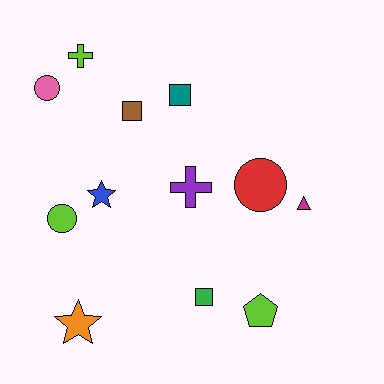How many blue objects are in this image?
There is 1 blue object.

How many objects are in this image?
There are 12 objects.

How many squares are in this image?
There are 3 squares.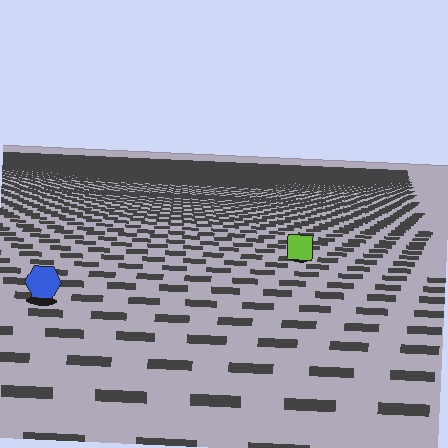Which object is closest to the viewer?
The blue hexagon is closest. The texture marks near it are larger and more spread out.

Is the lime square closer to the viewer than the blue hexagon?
No. The blue hexagon is closer — you can tell from the texture gradient: the ground texture is coarser near it.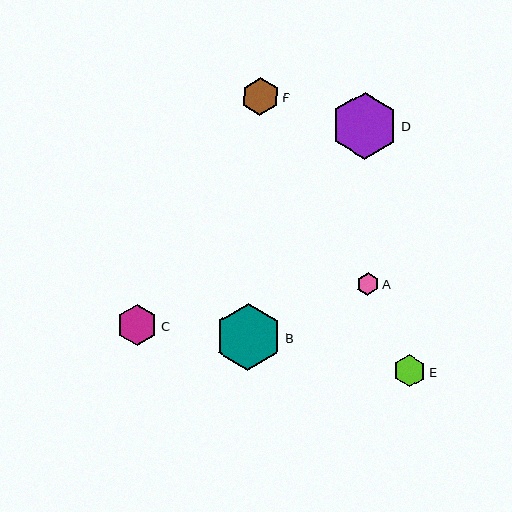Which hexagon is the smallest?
Hexagon A is the smallest with a size of approximately 22 pixels.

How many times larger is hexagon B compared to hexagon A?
Hexagon B is approximately 3.0 times the size of hexagon A.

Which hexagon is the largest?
Hexagon B is the largest with a size of approximately 67 pixels.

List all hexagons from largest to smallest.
From largest to smallest: B, D, C, F, E, A.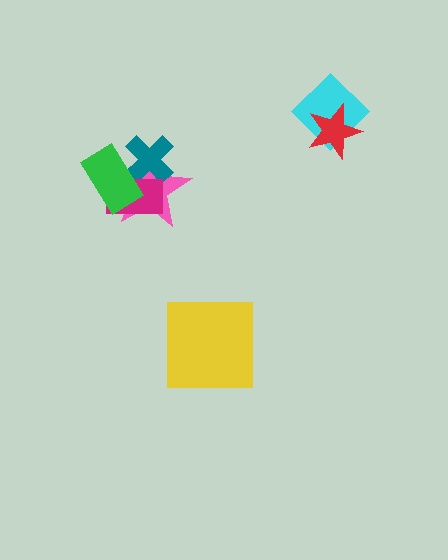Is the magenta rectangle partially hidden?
Yes, it is partially covered by another shape.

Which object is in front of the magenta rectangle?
The green rectangle is in front of the magenta rectangle.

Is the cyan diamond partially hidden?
Yes, it is partially covered by another shape.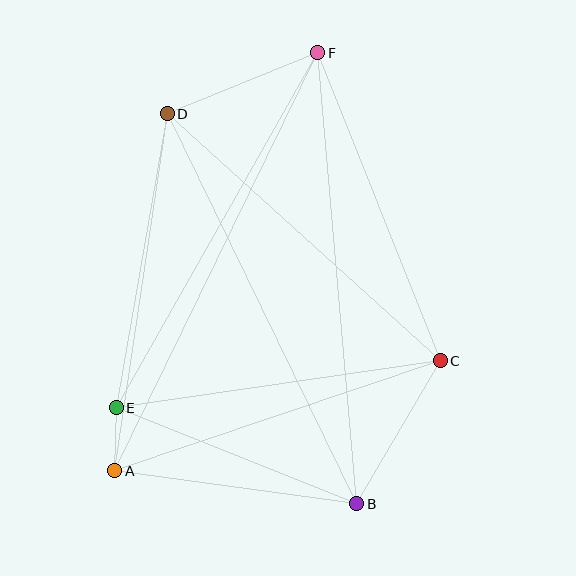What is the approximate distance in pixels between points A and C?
The distance between A and C is approximately 344 pixels.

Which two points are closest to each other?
Points A and E are closest to each other.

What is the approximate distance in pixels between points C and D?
The distance between C and D is approximately 368 pixels.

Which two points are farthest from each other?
Points A and F are farthest from each other.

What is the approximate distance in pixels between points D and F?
The distance between D and F is approximately 163 pixels.